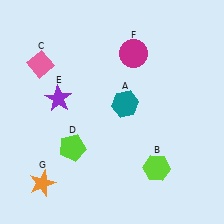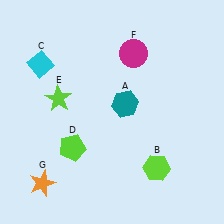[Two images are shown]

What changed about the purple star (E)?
In Image 1, E is purple. In Image 2, it changed to lime.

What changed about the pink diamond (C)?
In Image 1, C is pink. In Image 2, it changed to cyan.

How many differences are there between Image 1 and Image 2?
There are 2 differences between the two images.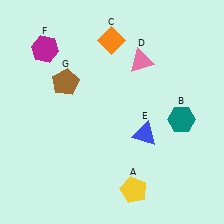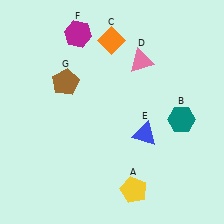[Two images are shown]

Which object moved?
The magenta hexagon (F) moved right.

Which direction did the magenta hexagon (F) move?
The magenta hexagon (F) moved right.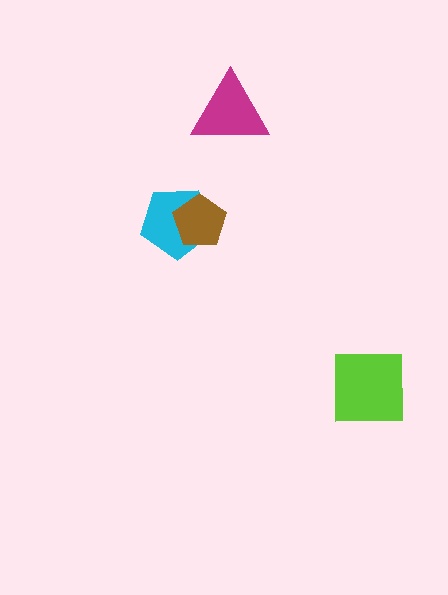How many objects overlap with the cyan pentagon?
1 object overlaps with the cyan pentagon.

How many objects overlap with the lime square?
0 objects overlap with the lime square.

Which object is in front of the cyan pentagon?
The brown pentagon is in front of the cyan pentagon.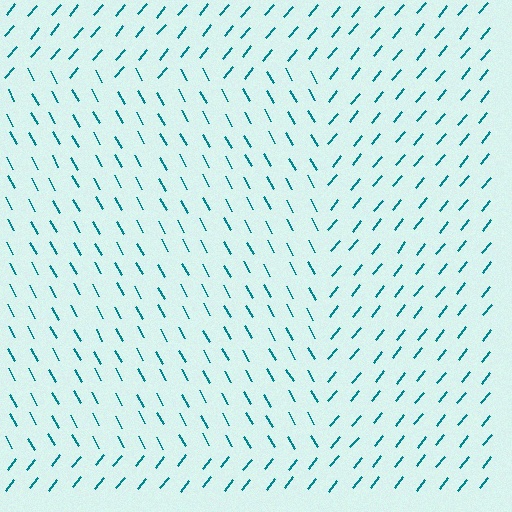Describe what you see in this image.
The image is filled with small teal line segments. A rectangle region in the image has lines oriented differently from the surrounding lines, creating a visible texture boundary.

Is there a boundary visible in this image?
Yes, there is a texture boundary formed by a change in line orientation.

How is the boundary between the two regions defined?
The boundary is defined purely by a change in line orientation (approximately 68 degrees difference). All lines are the same color and thickness.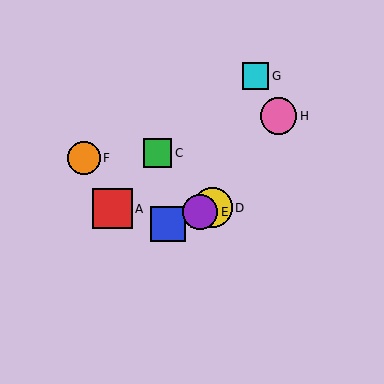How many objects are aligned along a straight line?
3 objects (B, D, E) are aligned along a straight line.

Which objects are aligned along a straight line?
Objects B, D, E are aligned along a straight line.